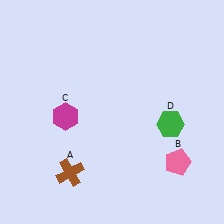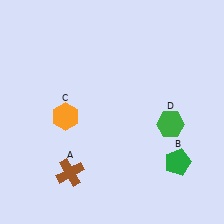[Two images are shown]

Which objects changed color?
B changed from pink to green. C changed from magenta to orange.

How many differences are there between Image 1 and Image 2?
There are 2 differences between the two images.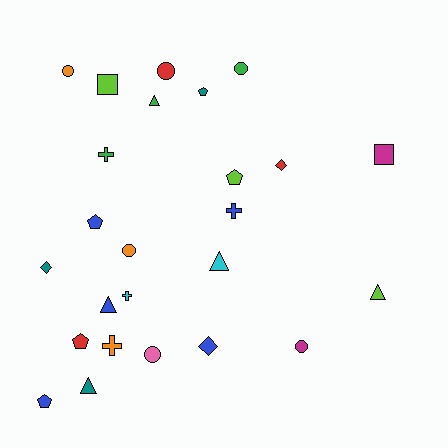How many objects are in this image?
There are 25 objects.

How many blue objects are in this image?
There are 5 blue objects.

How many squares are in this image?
There are 2 squares.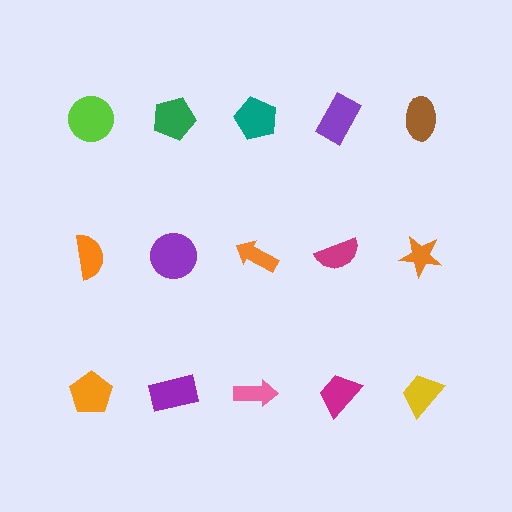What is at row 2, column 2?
A purple circle.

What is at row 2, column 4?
A magenta semicircle.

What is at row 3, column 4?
A magenta trapezoid.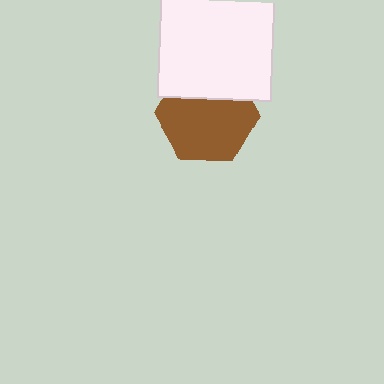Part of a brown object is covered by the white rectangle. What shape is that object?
It is a hexagon.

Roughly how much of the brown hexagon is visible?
Most of it is visible (roughly 69%).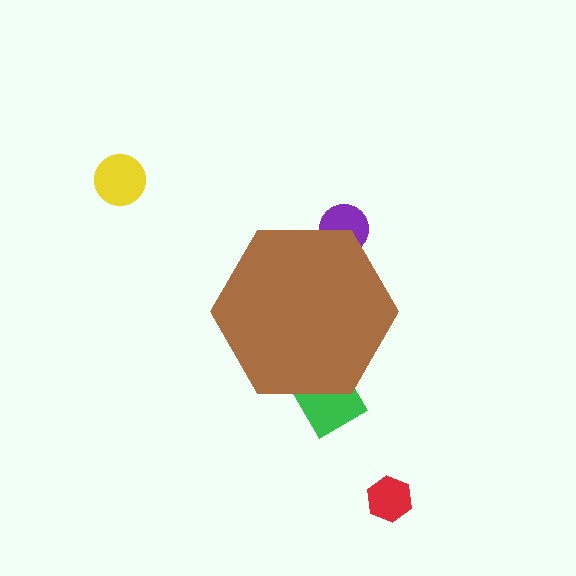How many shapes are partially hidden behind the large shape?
2 shapes are partially hidden.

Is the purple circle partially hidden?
Yes, the purple circle is partially hidden behind the brown hexagon.